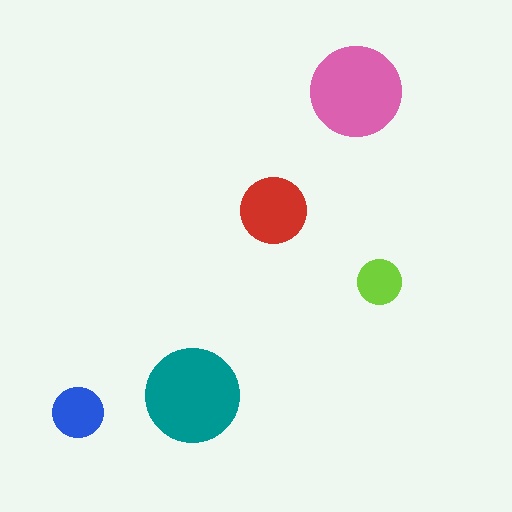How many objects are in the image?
There are 5 objects in the image.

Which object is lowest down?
The blue circle is bottommost.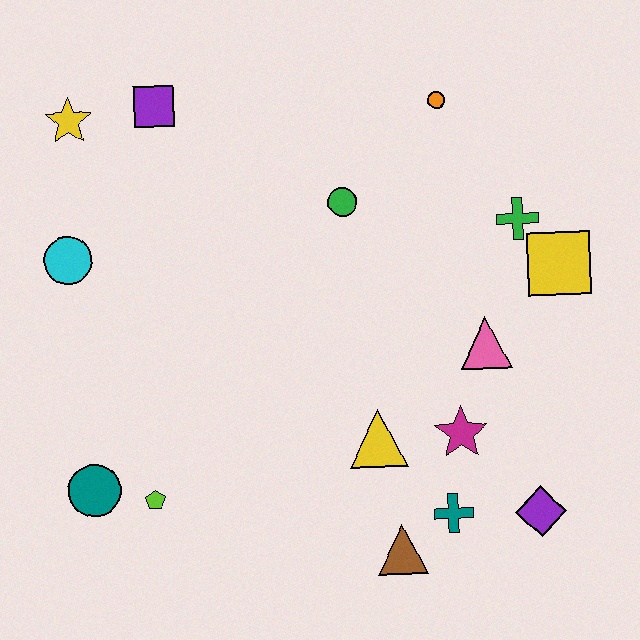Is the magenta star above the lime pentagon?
Yes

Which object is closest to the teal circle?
The lime pentagon is closest to the teal circle.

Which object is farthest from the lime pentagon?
The orange circle is farthest from the lime pentagon.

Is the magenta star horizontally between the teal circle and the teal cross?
No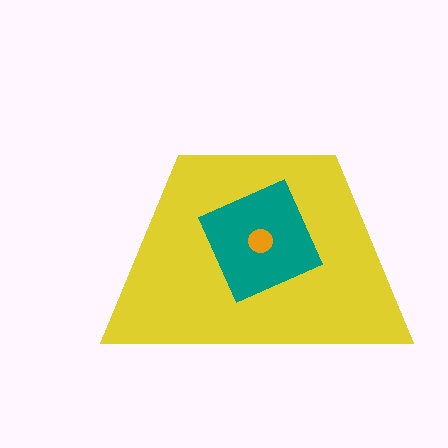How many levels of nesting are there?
3.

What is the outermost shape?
The yellow trapezoid.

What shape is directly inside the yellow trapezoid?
The teal square.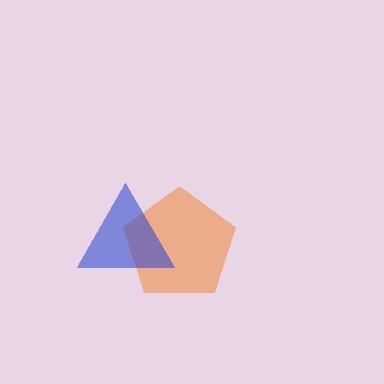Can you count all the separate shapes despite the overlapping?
Yes, there are 2 separate shapes.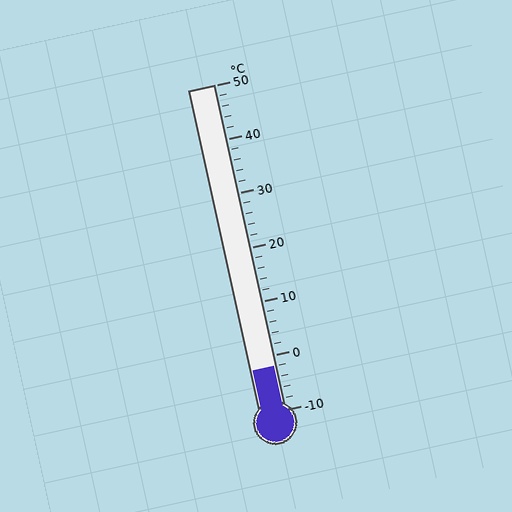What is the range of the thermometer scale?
The thermometer scale ranges from -10°C to 50°C.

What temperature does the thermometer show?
The thermometer shows approximately -2°C.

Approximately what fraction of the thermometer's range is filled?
The thermometer is filled to approximately 15% of its range.